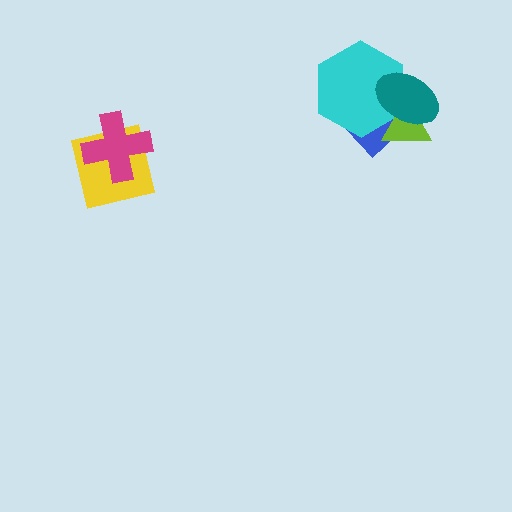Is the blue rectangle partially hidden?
Yes, it is partially covered by another shape.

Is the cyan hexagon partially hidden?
Yes, it is partially covered by another shape.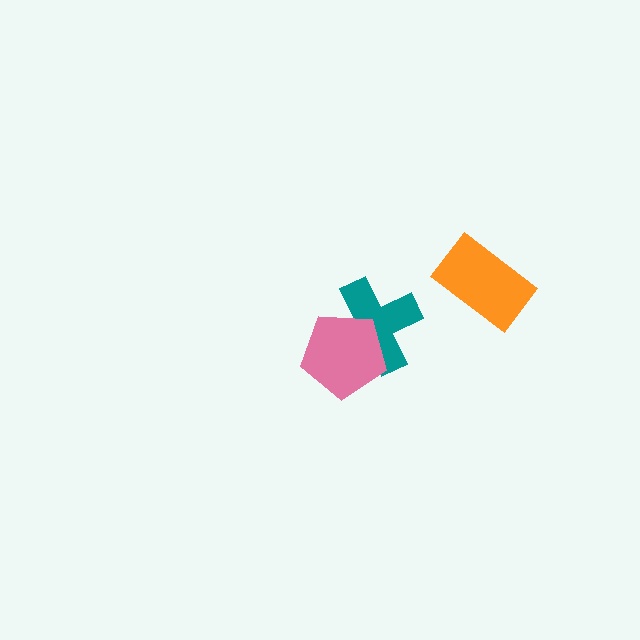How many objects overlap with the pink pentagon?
1 object overlaps with the pink pentagon.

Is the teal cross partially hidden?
Yes, it is partially covered by another shape.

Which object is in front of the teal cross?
The pink pentagon is in front of the teal cross.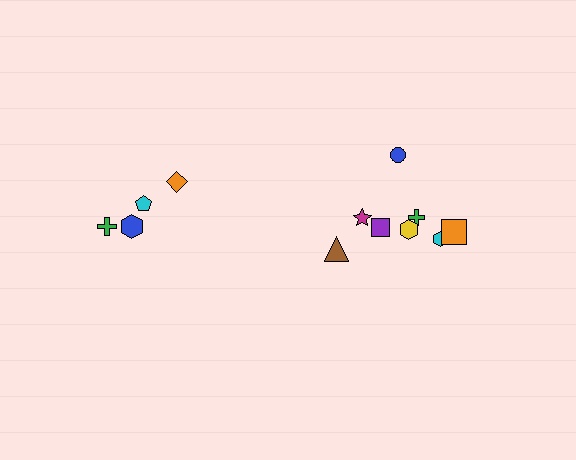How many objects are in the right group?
There are 8 objects.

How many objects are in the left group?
There are 4 objects.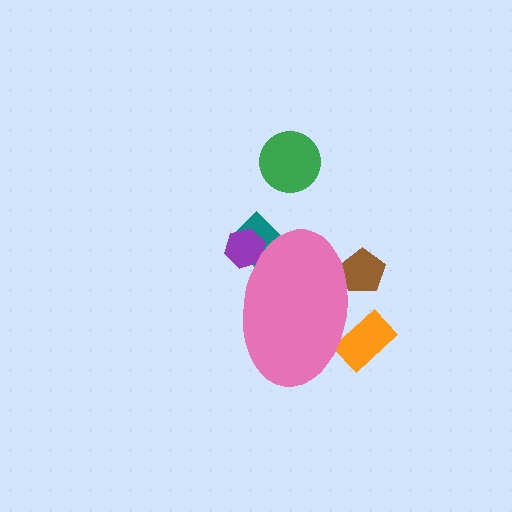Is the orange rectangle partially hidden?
Yes, the orange rectangle is partially hidden behind the pink ellipse.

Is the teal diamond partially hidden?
Yes, the teal diamond is partially hidden behind the pink ellipse.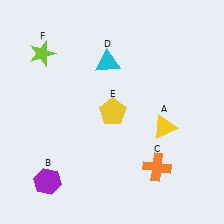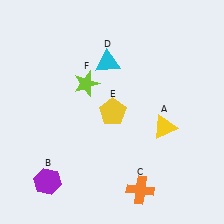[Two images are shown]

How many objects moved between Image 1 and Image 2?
2 objects moved between the two images.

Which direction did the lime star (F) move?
The lime star (F) moved right.